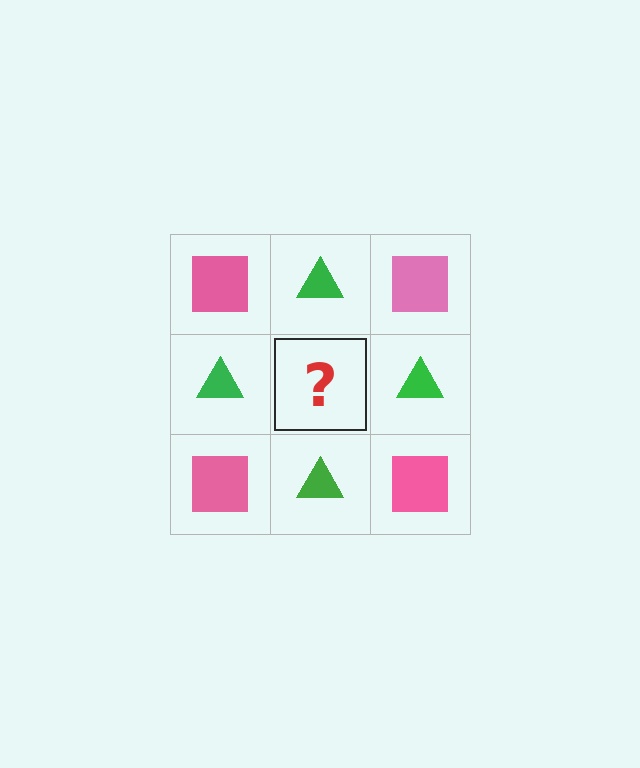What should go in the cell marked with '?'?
The missing cell should contain a pink square.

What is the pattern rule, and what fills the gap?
The rule is that it alternates pink square and green triangle in a checkerboard pattern. The gap should be filled with a pink square.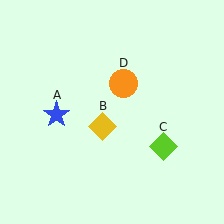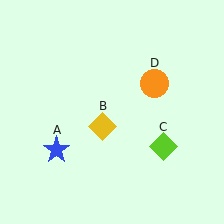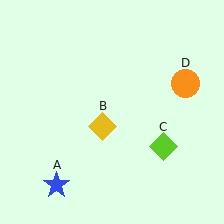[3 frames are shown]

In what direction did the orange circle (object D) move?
The orange circle (object D) moved right.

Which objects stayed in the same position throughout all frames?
Yellow diamond (object B) and lime diamond (object C) remained stationary.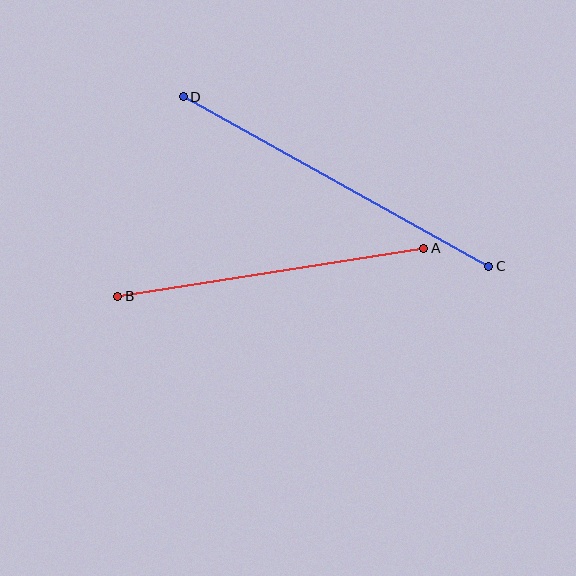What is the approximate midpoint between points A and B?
The midpoint is at approximately (271, 272) pixels.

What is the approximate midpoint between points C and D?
The midpoint is at approximately (336, 181) pixels.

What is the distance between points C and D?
The distance is approximately 349 pixels.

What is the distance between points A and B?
The distance is approximately 310 pixels.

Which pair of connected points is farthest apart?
Points C and D are farthest apart.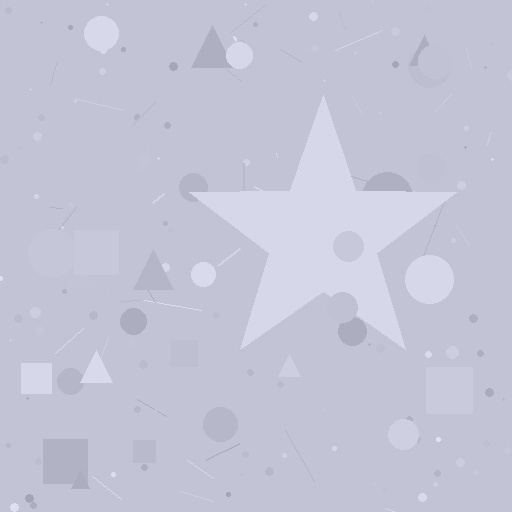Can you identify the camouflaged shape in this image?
The camouflaged shape is a star.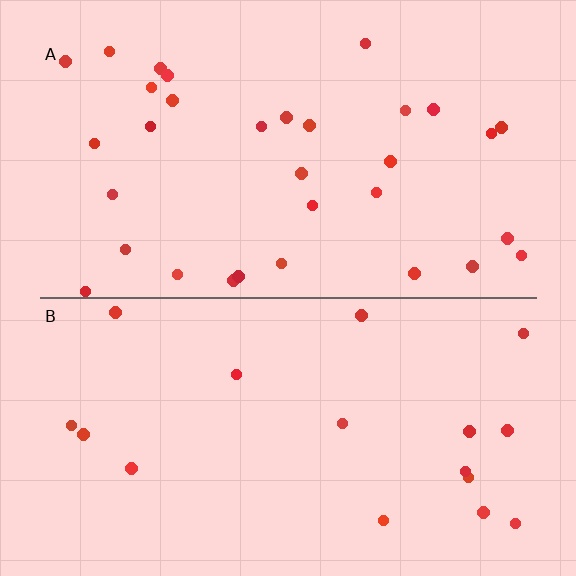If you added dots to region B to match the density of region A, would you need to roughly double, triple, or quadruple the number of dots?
Approximately double.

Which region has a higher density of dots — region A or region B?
A (the top).